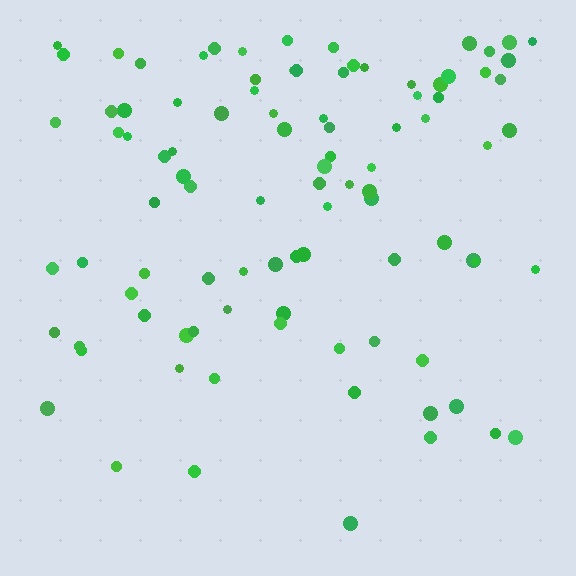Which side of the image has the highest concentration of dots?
The top.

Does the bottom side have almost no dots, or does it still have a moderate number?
Still a moderate number, just noticeably fewer than the top.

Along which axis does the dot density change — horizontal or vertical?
Vertical.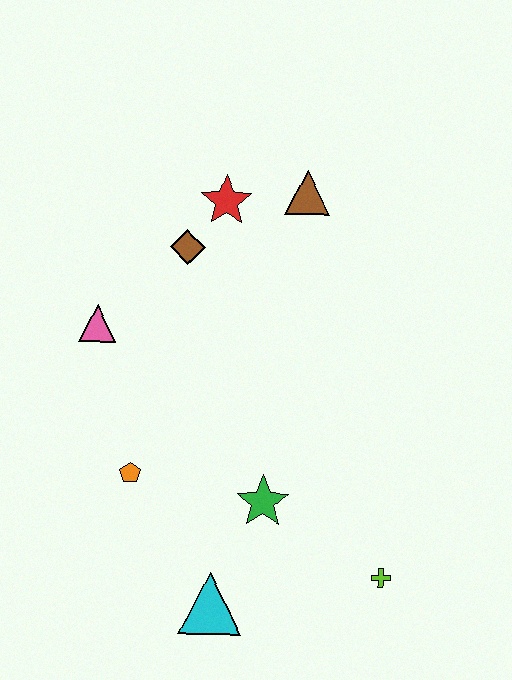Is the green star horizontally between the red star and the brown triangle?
Yes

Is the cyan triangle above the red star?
No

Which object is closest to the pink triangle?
The brown diamond is closest to the pink triangle.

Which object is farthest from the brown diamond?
The lime cross is farthest from the brown diamond.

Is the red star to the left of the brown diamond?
No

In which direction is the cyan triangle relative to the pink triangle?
The cyan triangle is below the pink triangle.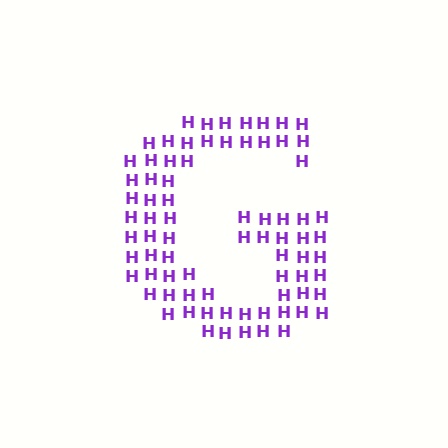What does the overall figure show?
The overall figure shows the letter G.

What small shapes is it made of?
It is made of small letter H's.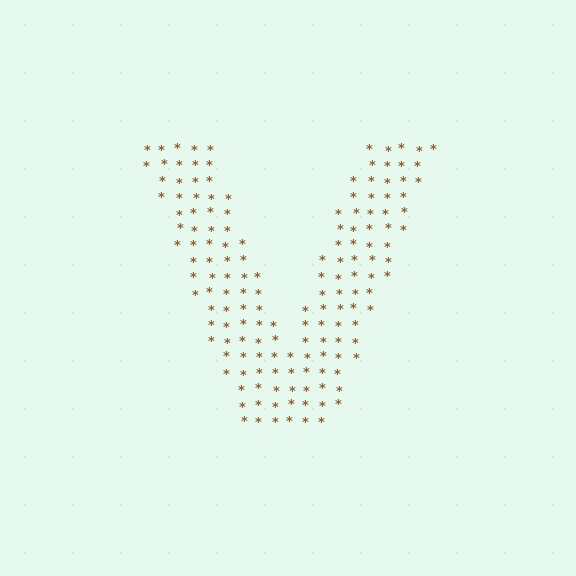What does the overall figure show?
The overall figure shows the letter V.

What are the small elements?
The small elements are asterisks.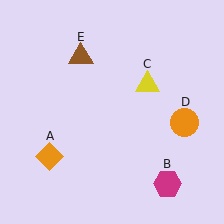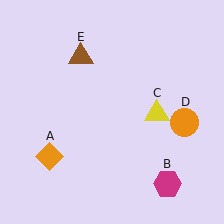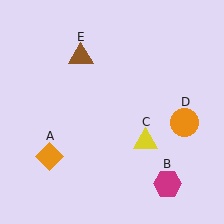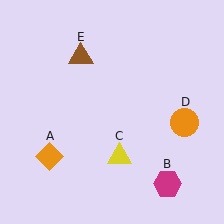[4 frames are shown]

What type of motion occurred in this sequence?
The yellow triangle (object C) rotated clockwise around the center of the scene.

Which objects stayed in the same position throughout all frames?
Orange diamond (object A) and magenta hexagon (object B) and orange circle (object D) and brown triangle (object E) remained stationary.